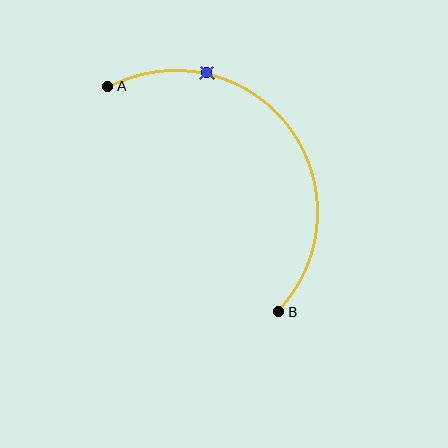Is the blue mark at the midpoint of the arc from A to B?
No. The blue mark lies on the arc but is closer to endpoint A. The arc midpoint would be at the point on the curve equidistant along the arc from both A and B.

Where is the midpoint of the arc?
The arc midpoint is the point on the curve farthest from the straight line joining A and B. It sits above and to the right of that line.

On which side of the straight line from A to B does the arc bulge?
The arc bulges above and to the right of the straight line connecting A and B.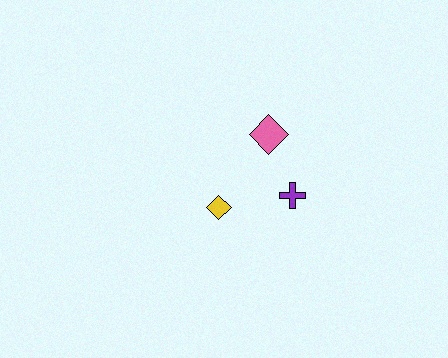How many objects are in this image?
There are 3 objects.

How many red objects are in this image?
There are no red objects.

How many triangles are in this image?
There are no triangles.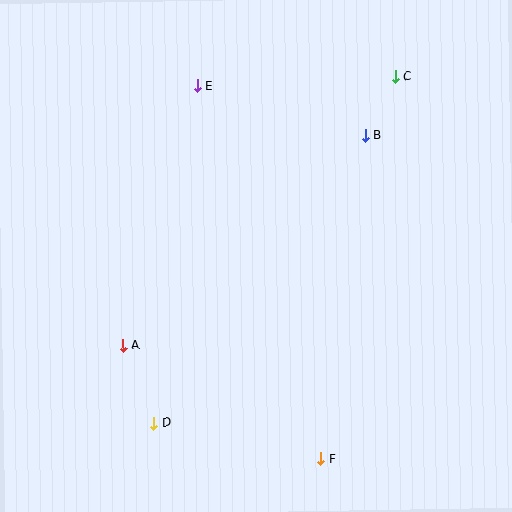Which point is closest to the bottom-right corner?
Point F is closest to the bottom-right corner.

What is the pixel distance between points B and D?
The distance between B and D is 357 pixels.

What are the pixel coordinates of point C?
Point C is at (395, 76).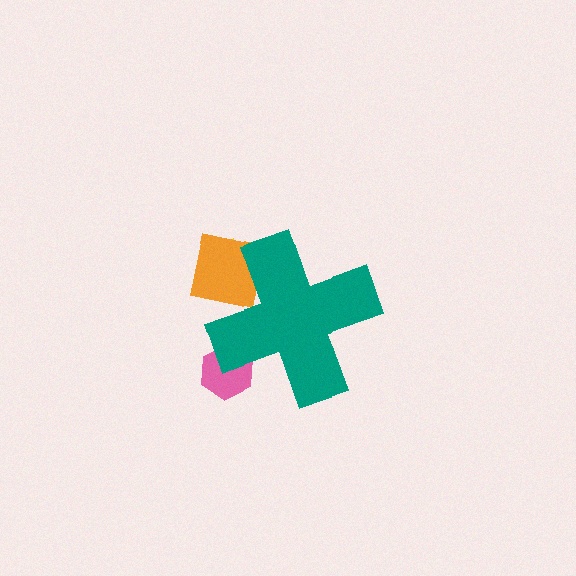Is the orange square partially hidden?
Yes, the orange square is partially hidden behind the teal cross.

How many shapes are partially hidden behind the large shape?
3 shapes are partially hidden.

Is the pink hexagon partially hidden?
Yes, the pink hexagon is partially hidden behind the teal cross.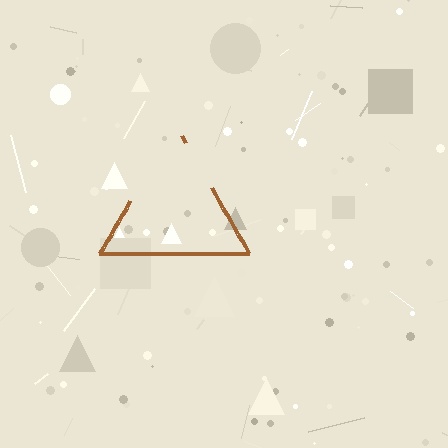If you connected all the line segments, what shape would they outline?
They would outline a triangle.